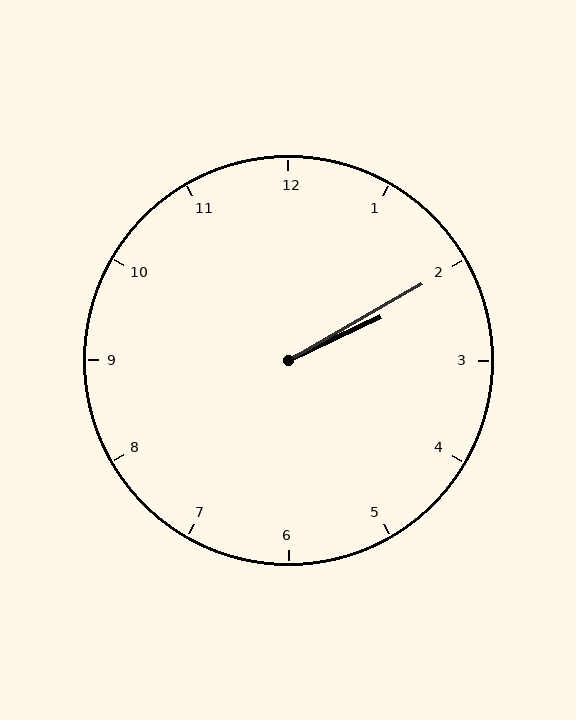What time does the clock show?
2:10.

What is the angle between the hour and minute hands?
Approximately 5 degrees.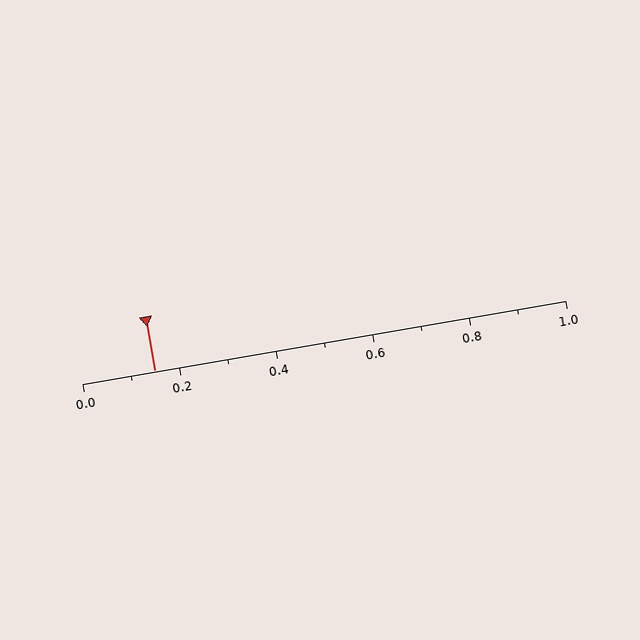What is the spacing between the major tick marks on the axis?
The major ticks are spaced 0.2 apart.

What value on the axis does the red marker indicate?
The marker indicates approximately 0.15.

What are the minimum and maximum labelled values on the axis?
The axis runs from 0.0 to 1.0.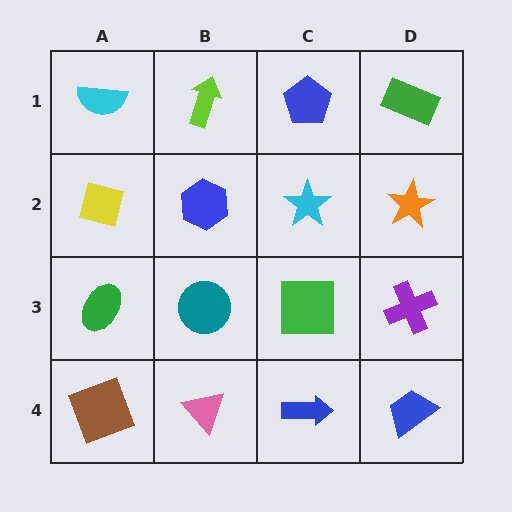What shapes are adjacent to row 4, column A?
A green ellipse (row 3, column A), a pink triangle (row 4, column B).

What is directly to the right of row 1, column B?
A blue pentagon.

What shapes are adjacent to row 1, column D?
An orange star (row 2, column D), a blue pentagon (row 1, column C).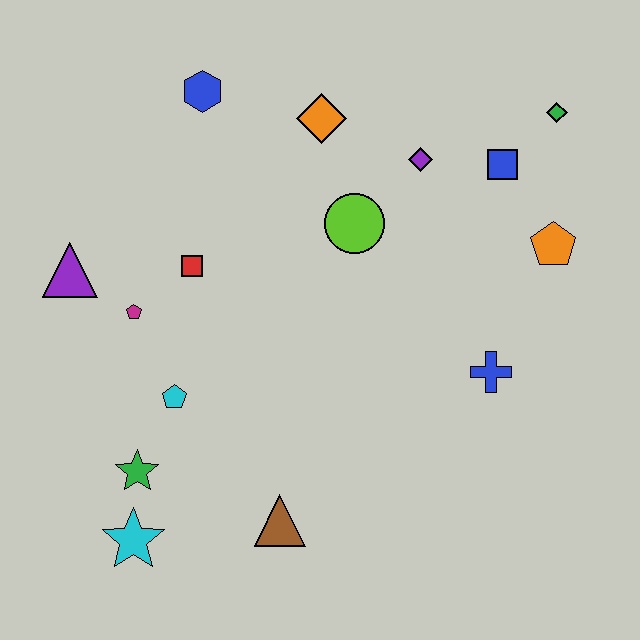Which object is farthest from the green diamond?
The cyan star is farthest from the green diamond.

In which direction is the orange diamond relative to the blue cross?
The orange diamond is above the blue cross.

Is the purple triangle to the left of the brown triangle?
Yes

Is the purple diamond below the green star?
No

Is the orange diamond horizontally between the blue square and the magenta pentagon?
Yes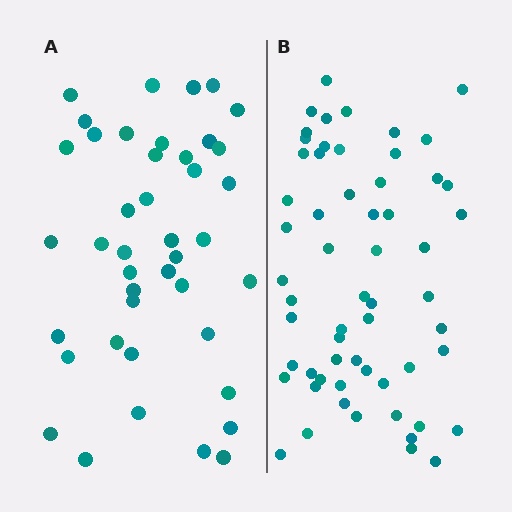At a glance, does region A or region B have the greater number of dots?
Region B (the right region) has more dots.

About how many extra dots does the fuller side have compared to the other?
Region B has approximately 15 more dots than region A.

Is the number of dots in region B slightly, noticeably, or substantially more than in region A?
Region B has noticeably more, but not dramatically so. The ratio is roughly 1.4 to 1.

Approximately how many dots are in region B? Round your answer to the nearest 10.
About 60 dots. (The exact count is 59, which rounds to 60.)